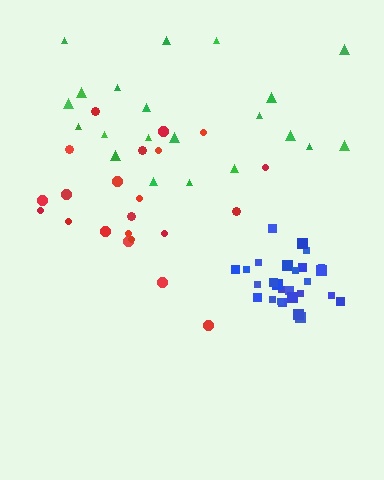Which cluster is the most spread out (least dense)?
Red.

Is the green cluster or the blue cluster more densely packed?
Blue.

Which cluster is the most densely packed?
Blue.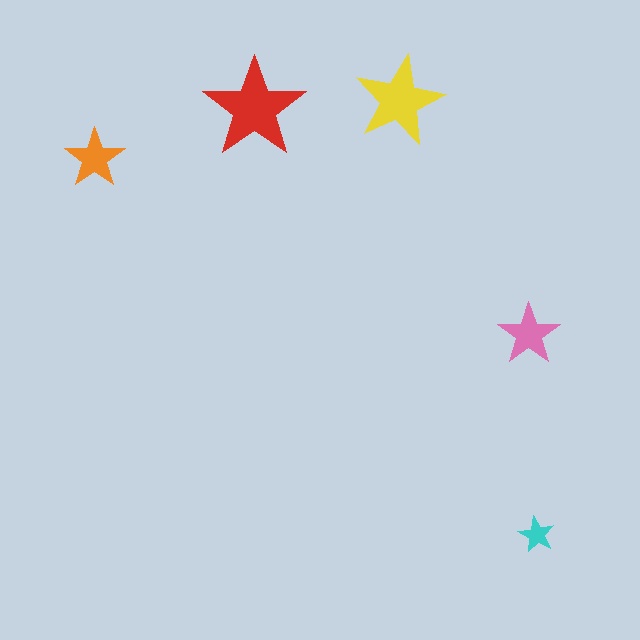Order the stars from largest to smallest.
the red one, the yellow one, the pink one, the orange one, the cyan one.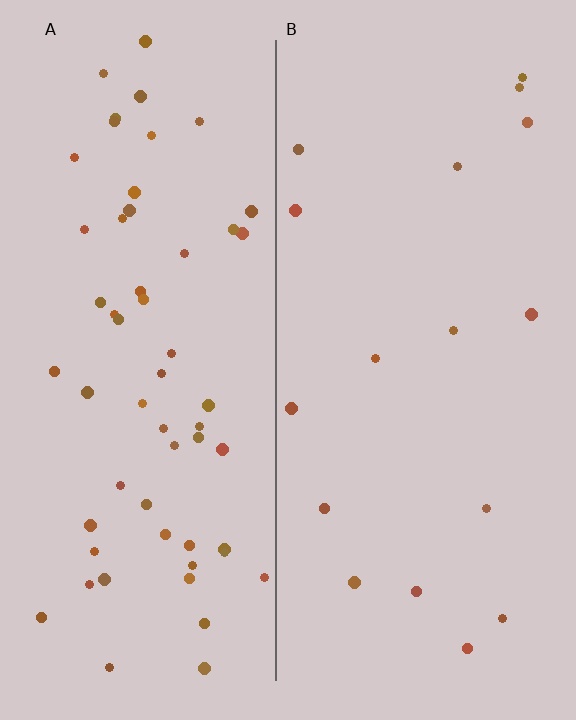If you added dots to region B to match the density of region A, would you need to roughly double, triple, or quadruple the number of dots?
Approximately triple.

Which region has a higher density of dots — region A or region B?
A (the left).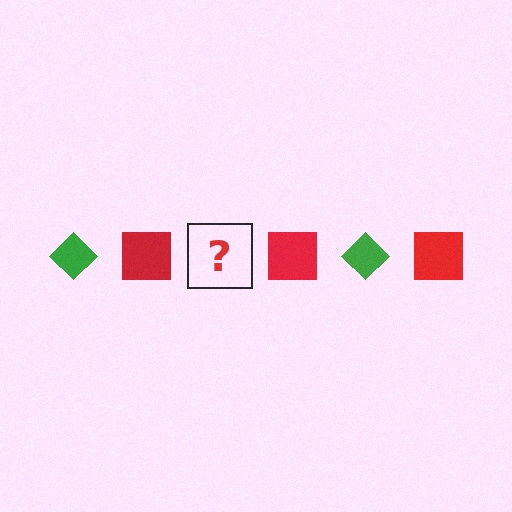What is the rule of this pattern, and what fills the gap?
The rule is that the pattern alternates between green diamond and red square. The gap should be filled with a green diamond.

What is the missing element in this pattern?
The missing element is a green diamond.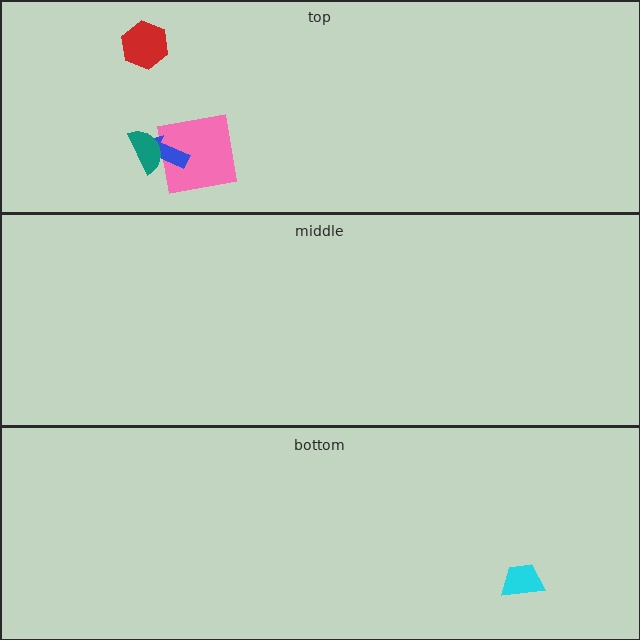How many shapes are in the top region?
4.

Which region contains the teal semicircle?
The top region.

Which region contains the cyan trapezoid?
The bottom region.